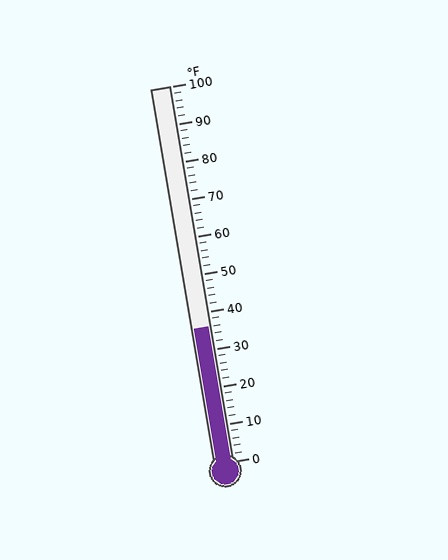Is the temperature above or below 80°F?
The temperature is below 80°F.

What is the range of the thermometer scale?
The thermometer scale ranges from 0°F to 100°F.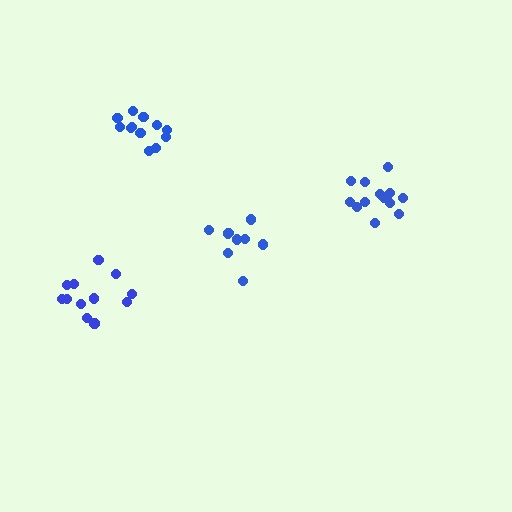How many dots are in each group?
Group 1: 12 dots, Group 2: 9 dots, Group 3: 14 dots, Group 4: 12 dots (47 total).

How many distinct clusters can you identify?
There are 4 distinct clusters.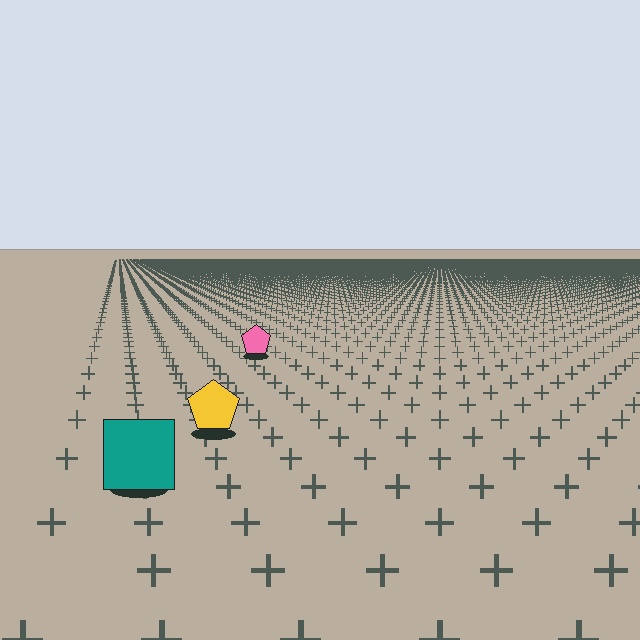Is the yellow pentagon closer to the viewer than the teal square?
No. The teal square is closer — you can tell from the texture gradient: the ground texture is coarser near it.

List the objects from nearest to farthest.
From nearest to farthest: the teal square, the yellow pentagon, the pink pentagon.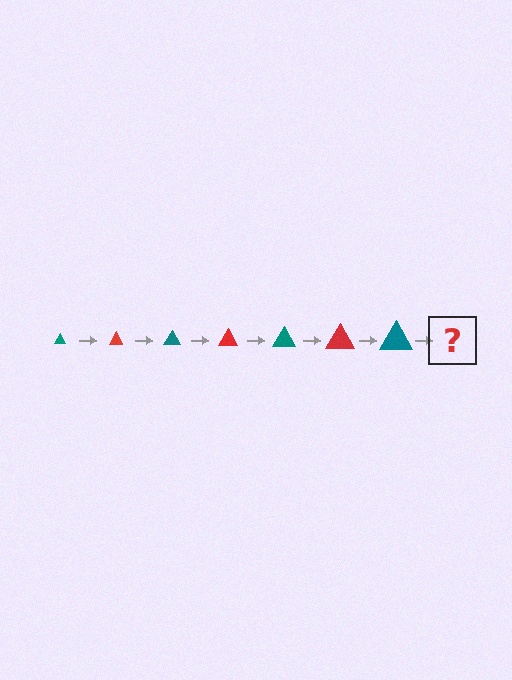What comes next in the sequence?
The next element should be a red triangle, larger than the previous one.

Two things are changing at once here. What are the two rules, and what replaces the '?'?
The two rules are that the triangle grows larger each step and the color cycles through teal and red. The '?' should be a red triangle, larger than the previous one.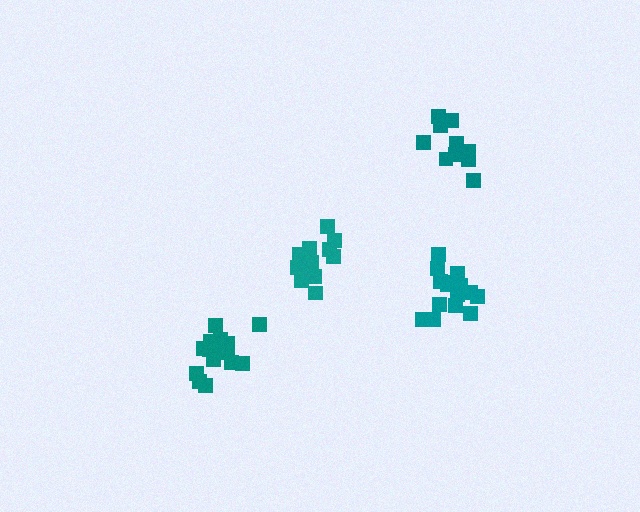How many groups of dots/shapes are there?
There are 4 groups.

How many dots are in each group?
Group 1: 17 dots, Group 2: 15 dots, Group 3: 17 dots, Group 4: 11 dots (60 total).